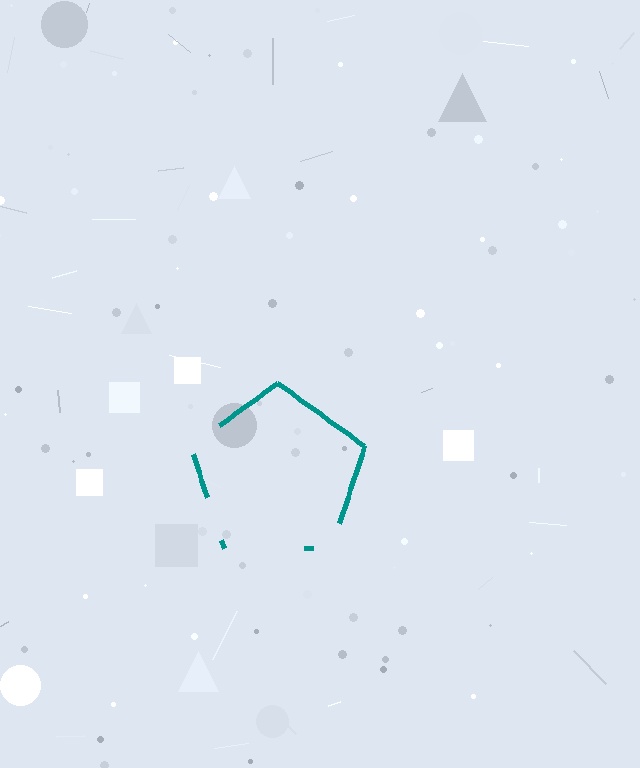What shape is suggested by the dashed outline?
The dashed outline suggests a pentagon.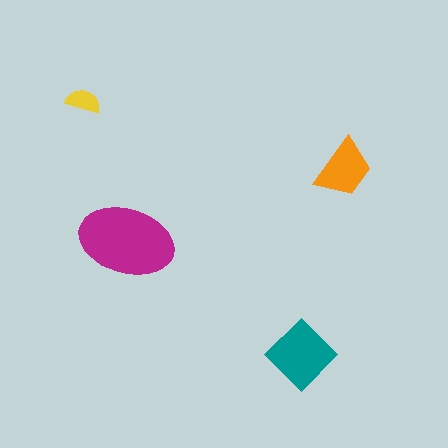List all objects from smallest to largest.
The yellow semicircle, the orange trapezoid, the teal diamond, the magenta ellipse.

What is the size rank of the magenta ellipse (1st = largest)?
1st.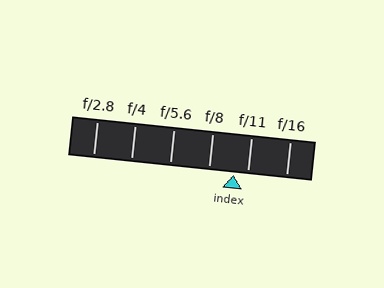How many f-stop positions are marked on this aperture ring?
There are 6 f-stop positions marked.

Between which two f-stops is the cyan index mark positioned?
The index mark is between f/8 and f/11.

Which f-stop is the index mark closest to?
The index mark is closest to f/11.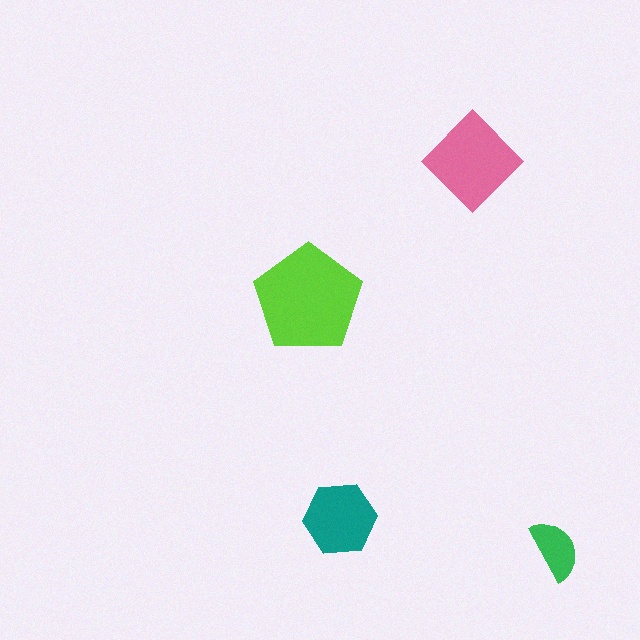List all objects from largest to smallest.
The lime pentagon, the pink diamond, the teal hexagon, the green semicircle.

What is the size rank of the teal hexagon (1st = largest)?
3rd.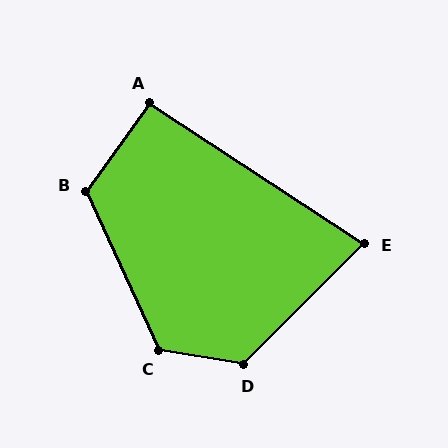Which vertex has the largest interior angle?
D, at approximately 125 degrees.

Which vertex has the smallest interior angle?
E, at approximately 78 degrees.